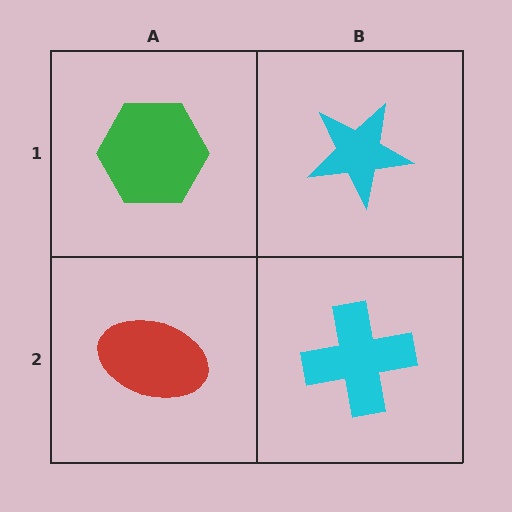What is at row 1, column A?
A green hexagon.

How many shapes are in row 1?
2 shapes.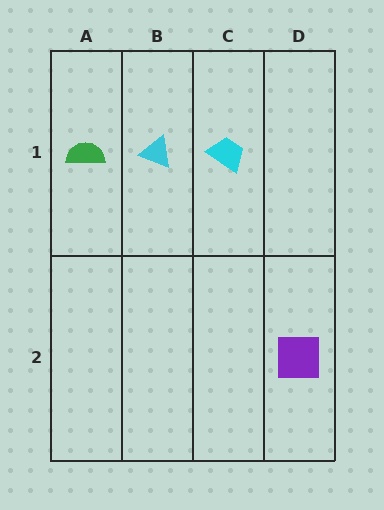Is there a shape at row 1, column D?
No, that cell is empty.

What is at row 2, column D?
A purple square.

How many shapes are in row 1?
3 shapes.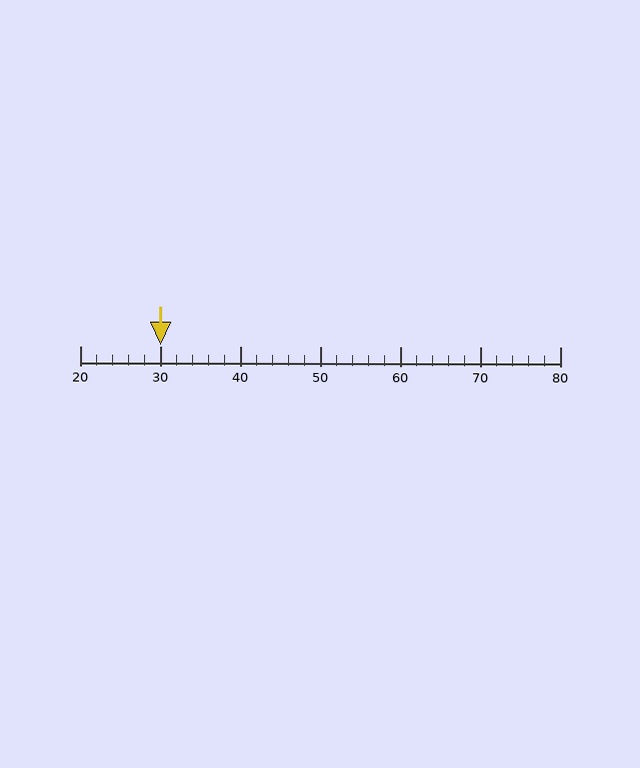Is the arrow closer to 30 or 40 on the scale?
The arrow is closer to 30.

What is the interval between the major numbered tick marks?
The major tick marks are spaced 10 units apart.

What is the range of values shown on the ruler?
The ruler shows values from 20 to 80.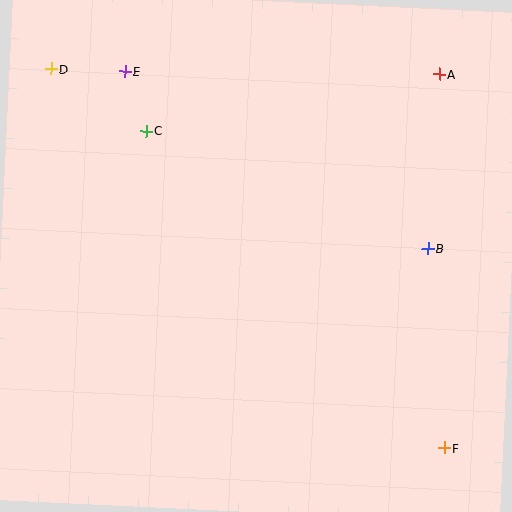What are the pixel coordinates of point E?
Point E is at (125, 71).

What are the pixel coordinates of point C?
Point C is at (146, 131).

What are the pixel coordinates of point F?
Point F is at (444, 448).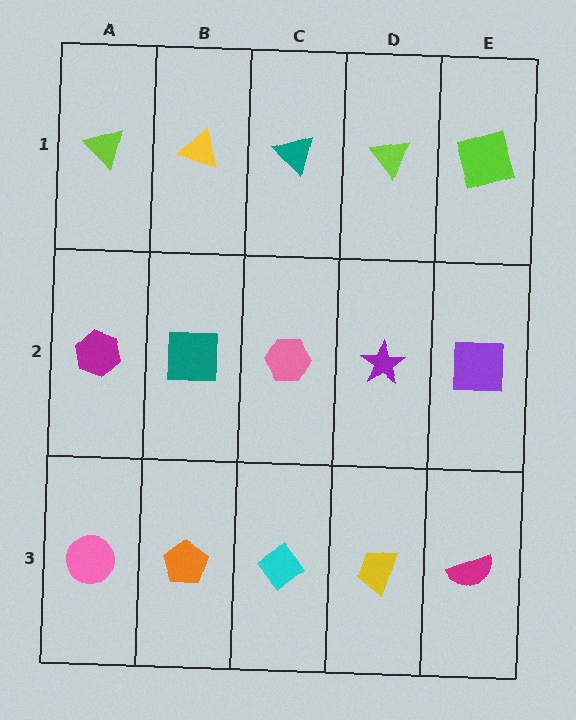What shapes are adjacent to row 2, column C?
A teal triangle (row 1, column C), a cyan diamond (row 3, column C), a teal square (row 2, column B), a purple star (row 2, column D).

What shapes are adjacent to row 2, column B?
A yellow triangle (row 1, column B), an orange pentagon (row 3, column B), a magenta hexagon (row 2, column A), a pink hexagon (row 2, column C).